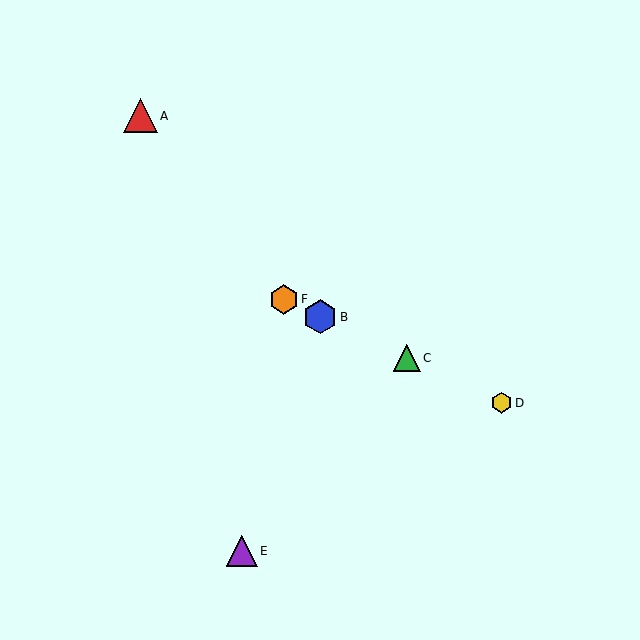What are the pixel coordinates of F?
Object F is at (284, 300).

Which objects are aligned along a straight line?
Objects B, C, D, F are aligned along a straight line.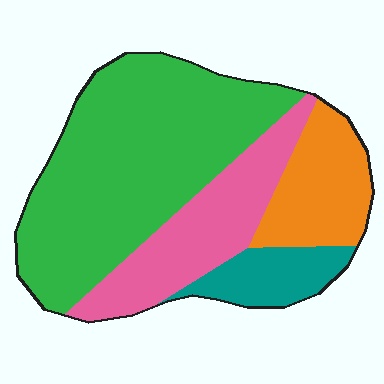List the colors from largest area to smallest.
From largest to smallest: green, pink, orange, teal.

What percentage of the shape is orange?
Orange takes up about one sixth (1/6) of the shape.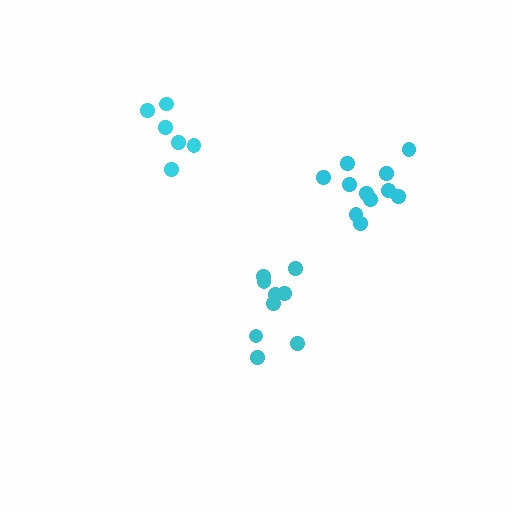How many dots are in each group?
Group 1: 9 dots, Group 2: 11 dots, Group 3: 6 dots (26 total).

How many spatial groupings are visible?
There are 3 spatial groupings.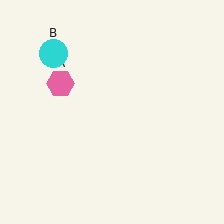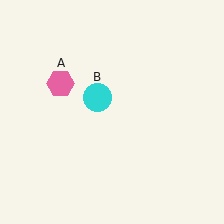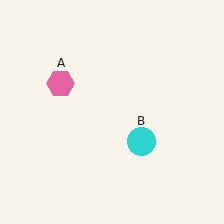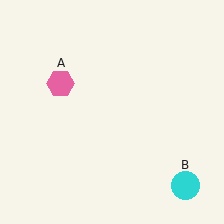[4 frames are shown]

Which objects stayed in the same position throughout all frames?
Pink hexagon (object A) remained stationary.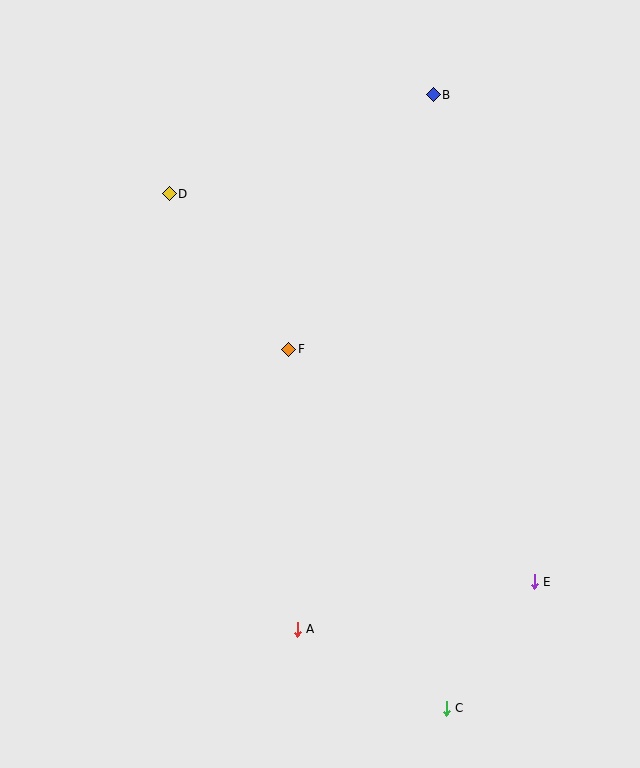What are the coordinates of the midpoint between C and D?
The midpoint between C and D is at (308, 451).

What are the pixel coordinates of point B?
Point B is at (433, 95).